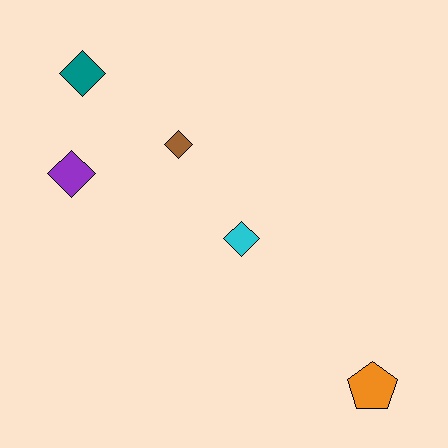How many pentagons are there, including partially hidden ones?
There is 1 pentagon.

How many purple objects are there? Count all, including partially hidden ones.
There is 1 purple object.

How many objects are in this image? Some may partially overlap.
There are 5 objects.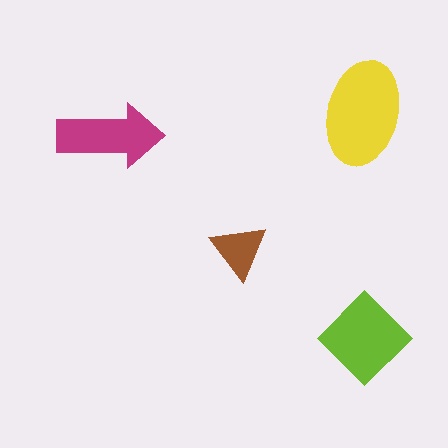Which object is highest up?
The yellow ellipse is topmost.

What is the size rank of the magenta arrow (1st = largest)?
3rd.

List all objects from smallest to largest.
The brown triangle, the magenta arrow, the lime diamond, the yellow ellipse.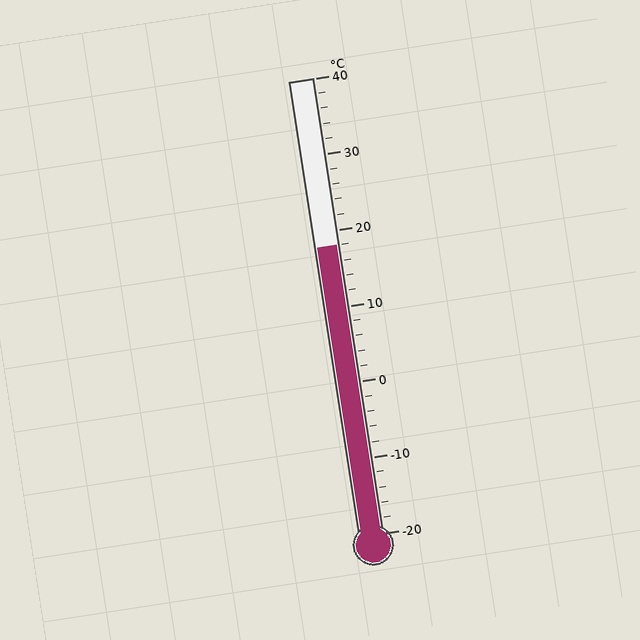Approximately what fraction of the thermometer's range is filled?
The thermometer is filled to approximately 65% of its range.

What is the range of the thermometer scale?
The thermometer scale ranges from -20°C to 40°C.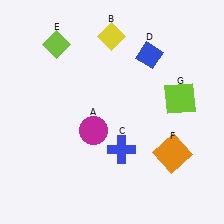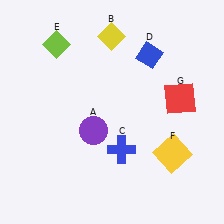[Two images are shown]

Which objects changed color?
A changed from magenta to purple. F changed from orange to yellow. G changed from lime to red.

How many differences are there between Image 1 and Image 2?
There are 3 differences between the two images.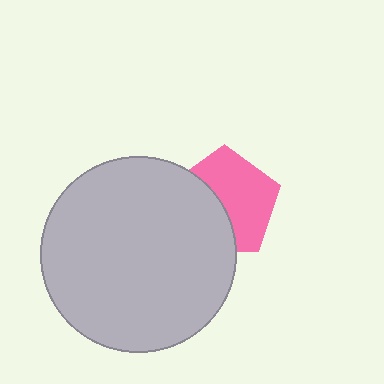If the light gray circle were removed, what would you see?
You would see the complete pink pentagon.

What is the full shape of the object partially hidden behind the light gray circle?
The partially hidden object is a pink pentagon.